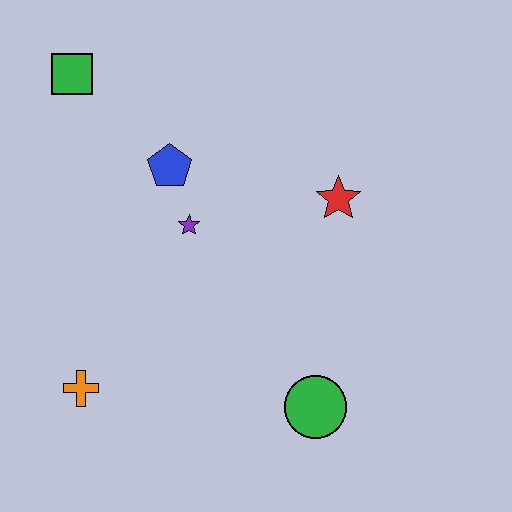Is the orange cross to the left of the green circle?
Yes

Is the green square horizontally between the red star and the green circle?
No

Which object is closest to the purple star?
The blue pentagon is closest to the purple star.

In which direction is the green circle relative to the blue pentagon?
The green circle is below the blue pentagon.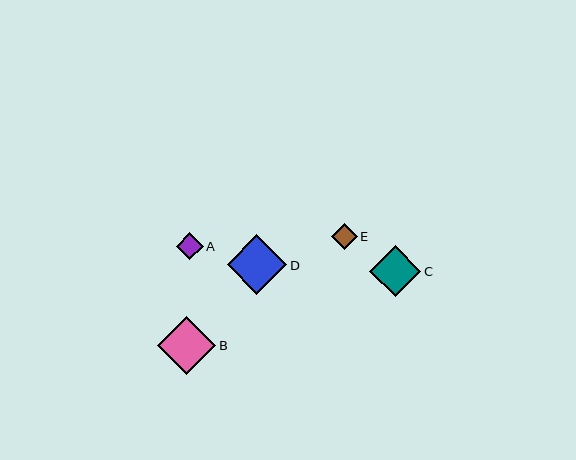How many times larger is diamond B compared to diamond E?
Diamond B is approximately 2.3 times the size of diamond E.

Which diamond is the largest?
Diamond D is the largest with a size of approximately 60 pixels.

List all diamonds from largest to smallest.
From largest to smallest: D, B, C, A, E.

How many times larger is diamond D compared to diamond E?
Diamond D is approximately 2.3 times the size of diamond E.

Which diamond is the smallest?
Diamond E is the smallest with a size of approximately 26 pixels.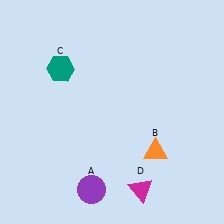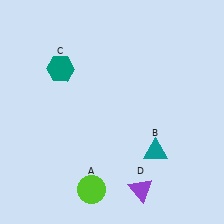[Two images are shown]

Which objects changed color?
A changed from purple to lime. B changed from orange to teal. D changed from magenta to purple.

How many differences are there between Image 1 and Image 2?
There are 3 differences between the two images.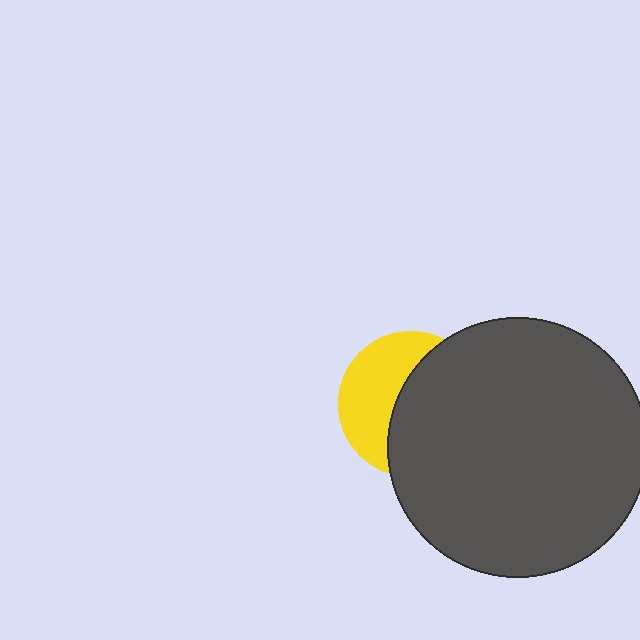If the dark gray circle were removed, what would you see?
You would see the complete yellow circle.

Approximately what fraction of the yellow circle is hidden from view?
Roughly 57% of the yellow circle is hidden behind the dark gray circle.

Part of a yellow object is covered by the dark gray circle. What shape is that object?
It is a circle.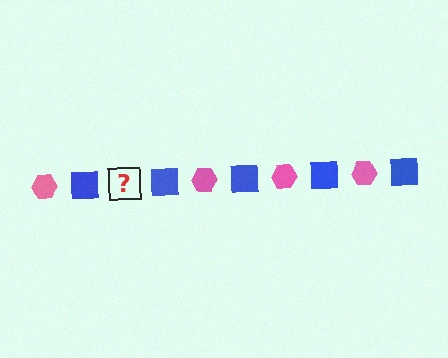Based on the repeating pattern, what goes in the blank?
The blank should be a pink hexagon.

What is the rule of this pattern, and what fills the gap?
The rule is that the pattern alternates between pink hexagon and blue square. The gap should be filled with a pink hexagon.